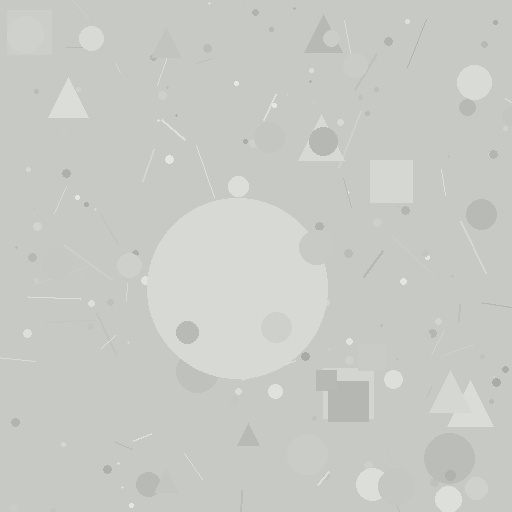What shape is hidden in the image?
A circle is hidden in the image.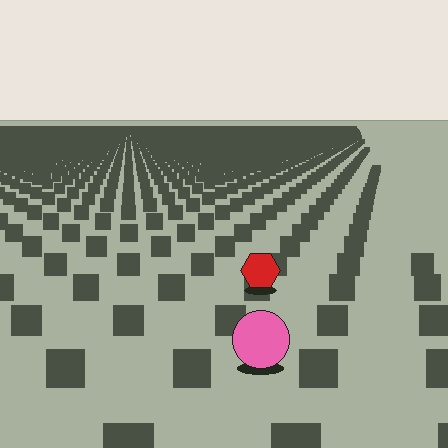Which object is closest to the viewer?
The pink circle is closest. The texture marks near it are larger and more spread out.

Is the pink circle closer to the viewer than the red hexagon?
Yes. The pink circle is closer — you can tell from the texture gradient: the ground texture is coarser near it.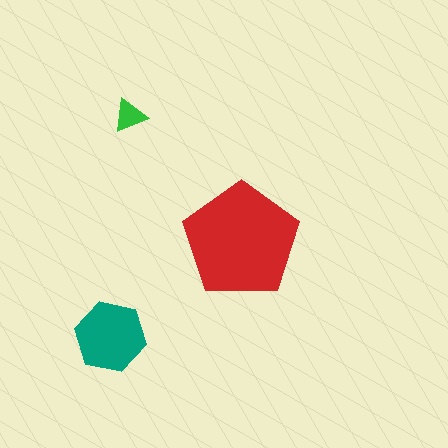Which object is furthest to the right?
The red pentagon is rightmost.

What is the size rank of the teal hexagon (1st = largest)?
2nd.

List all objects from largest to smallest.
The red pentagon, the teal hexagon, the green triangle.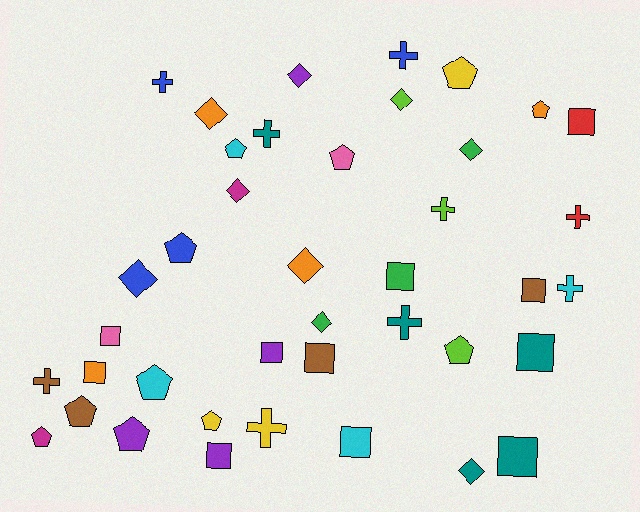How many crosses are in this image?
There are 9 crosses.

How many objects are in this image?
There are 40 objects.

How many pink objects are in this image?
There are 2 pink objects.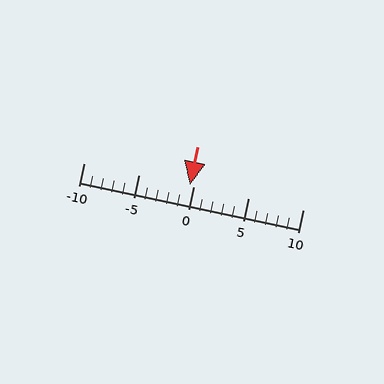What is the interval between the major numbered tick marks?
The major tick marks are spaced 5 units apart.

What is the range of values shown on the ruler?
The ruler shows values from -10 to 10.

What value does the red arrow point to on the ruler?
The red arrow points to approximately 0.